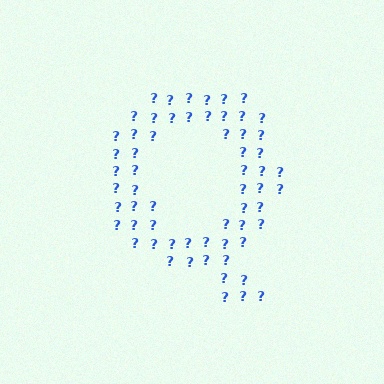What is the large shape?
The large shape is the letter Q.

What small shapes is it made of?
It is made of small question marks.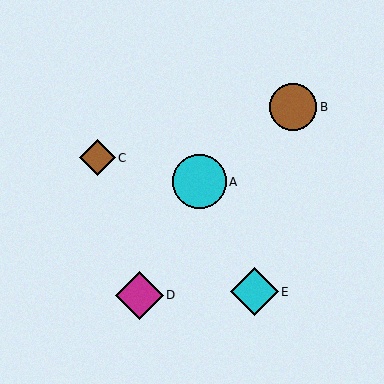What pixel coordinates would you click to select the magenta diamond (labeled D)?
Click at (140, 295) to select the magenta diamond D.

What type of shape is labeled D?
Shape D is a magenta diamond.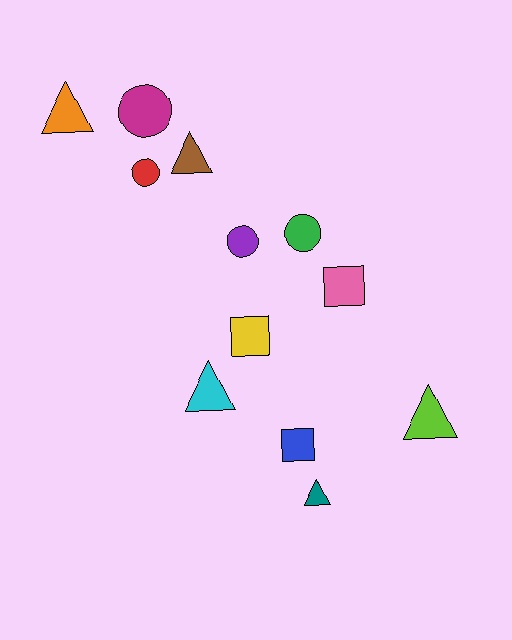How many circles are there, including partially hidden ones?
There are 4 circles.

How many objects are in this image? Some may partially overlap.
There are 12 objects.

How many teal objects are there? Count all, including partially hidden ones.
There is 1 teal object.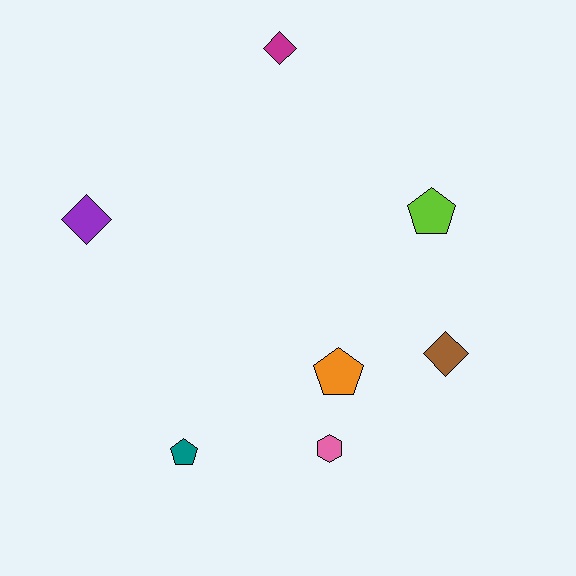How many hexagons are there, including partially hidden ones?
There is 1 hexagon.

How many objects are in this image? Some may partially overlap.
There are 7 objects.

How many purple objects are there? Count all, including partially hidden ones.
There is 1 purple object.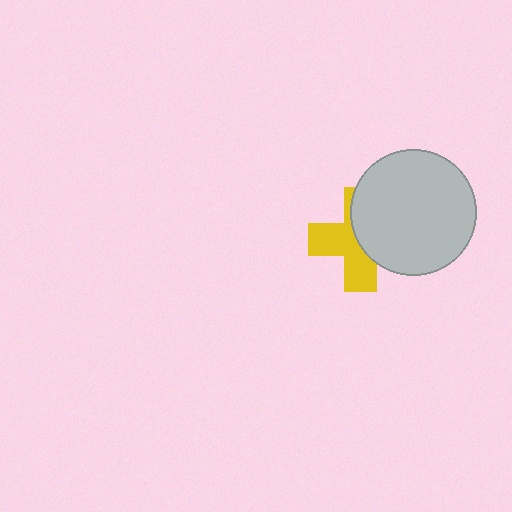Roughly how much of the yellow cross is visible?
About half of it is visible (roughly 52%).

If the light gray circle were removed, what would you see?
You would see the complete yellow cross.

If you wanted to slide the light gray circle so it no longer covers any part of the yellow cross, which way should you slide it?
Slide it right — that is the most direct way to separate the two shapes.